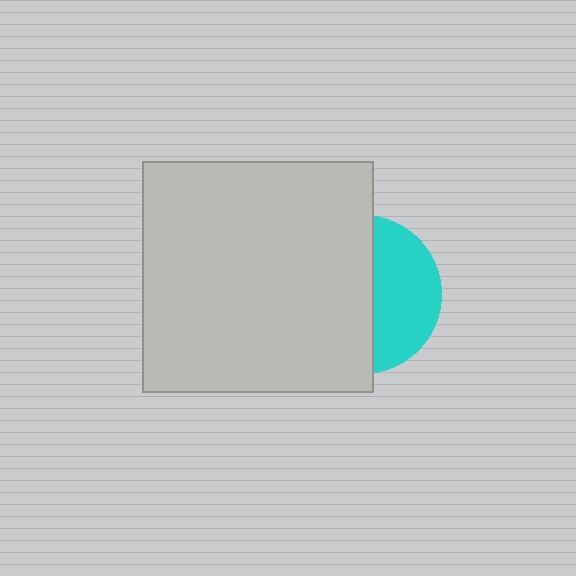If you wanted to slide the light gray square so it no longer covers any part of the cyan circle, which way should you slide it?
Slide it left — that is the most direct way to separate the two shapes.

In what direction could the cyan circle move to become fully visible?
The cyan circle could move right. That would shift it out from behind the light gray square entirely.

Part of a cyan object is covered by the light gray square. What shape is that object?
It is a circle.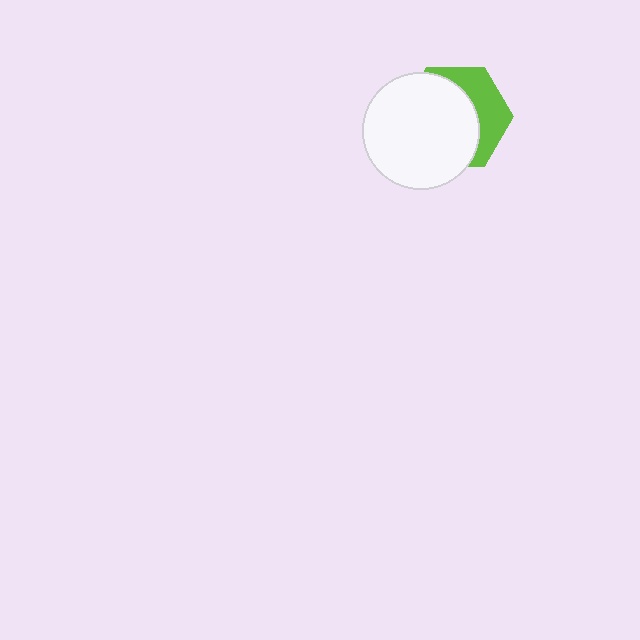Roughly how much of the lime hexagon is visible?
A small part of it is visible (roughly 35%).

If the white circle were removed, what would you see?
You would see the complete lime hexagon.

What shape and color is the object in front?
The object in front is a white circle.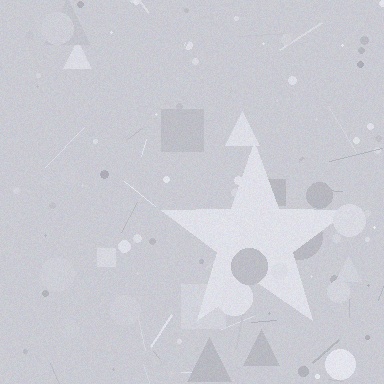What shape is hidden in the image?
A star is hidden in the image.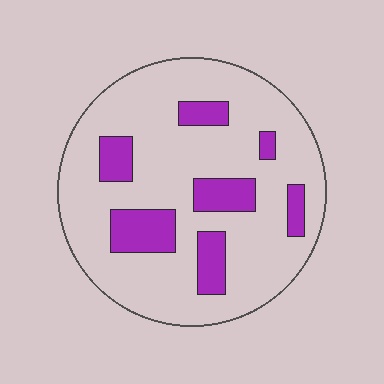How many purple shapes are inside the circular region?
7.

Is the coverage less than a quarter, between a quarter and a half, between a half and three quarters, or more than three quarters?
Less than a quarter.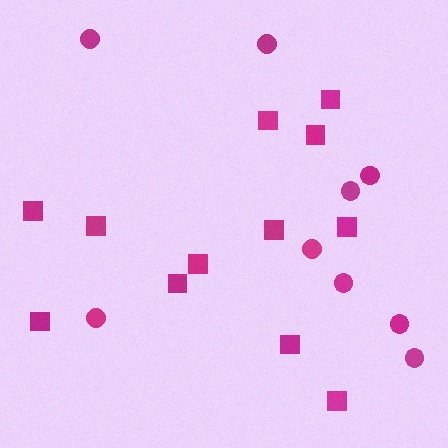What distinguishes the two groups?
There are 2 groups: one group of circles (9) and one group of squares (12).